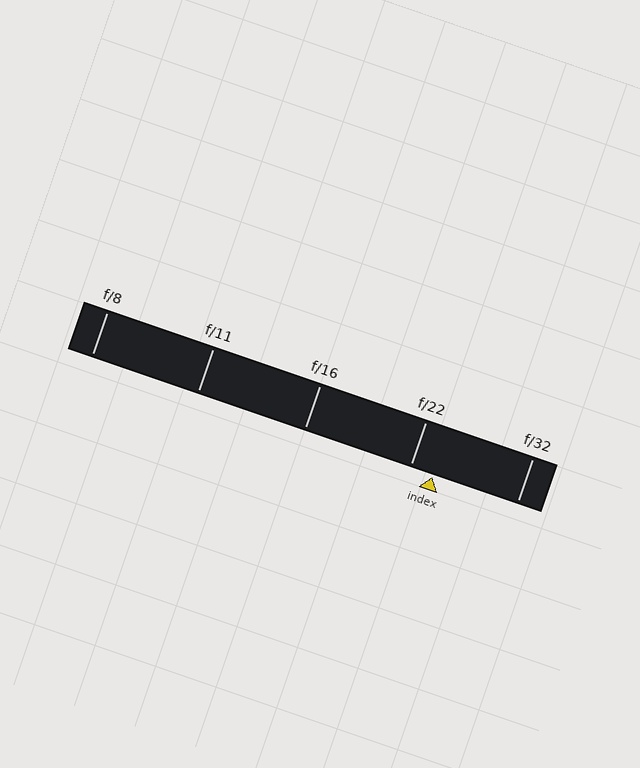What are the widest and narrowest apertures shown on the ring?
The widest aperture shown is f/8 and the narrowest is f/32.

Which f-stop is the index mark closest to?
The index mark is closest to f/22.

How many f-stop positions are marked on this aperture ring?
There are 5 f-stop positions marked.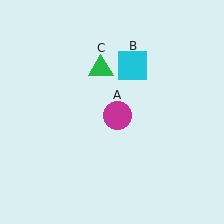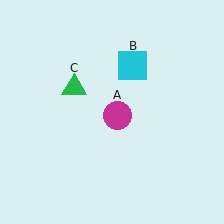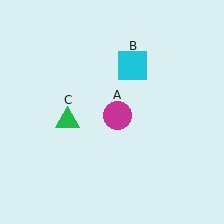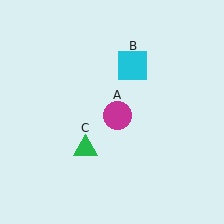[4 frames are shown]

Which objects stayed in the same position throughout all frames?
Magenta circle (object A) and cyan square (object B) remained stationary.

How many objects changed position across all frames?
1 object changed position: green triangle (object C).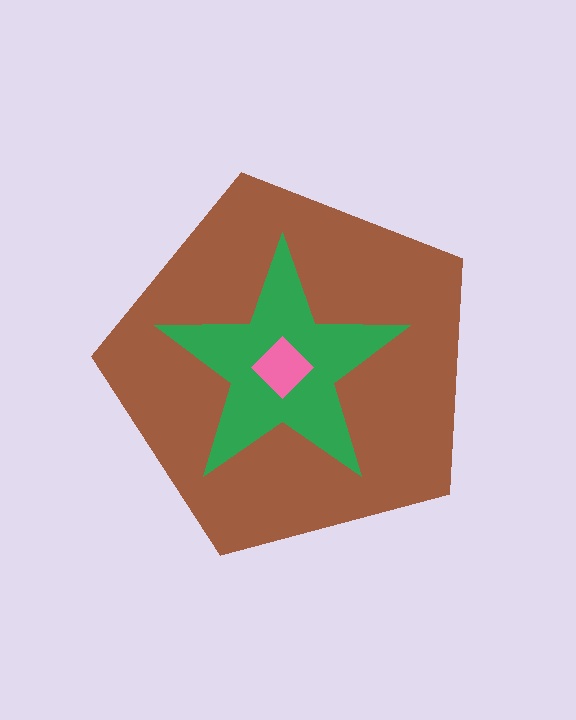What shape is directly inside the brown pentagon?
The green star.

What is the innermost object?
The pink diamond.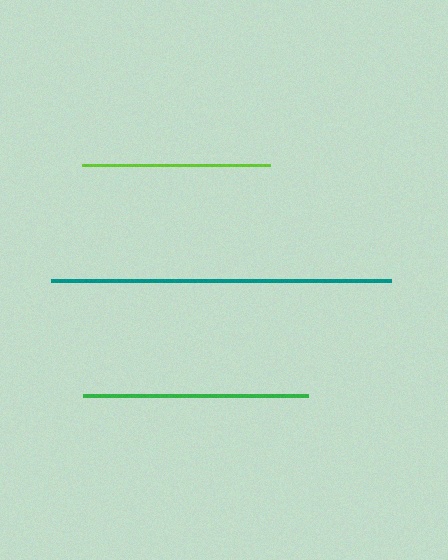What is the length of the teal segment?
The teal segment is approximately 340 pixels long.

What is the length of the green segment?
The green segment is approximately 225 pixels long.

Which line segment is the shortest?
The lime line is the shortest at approximately 188 pixels.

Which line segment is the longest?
The teal line is the longest at approximately 340 pixels.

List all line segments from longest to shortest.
From longest to shortest: teal, green, lime.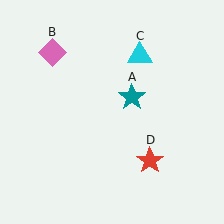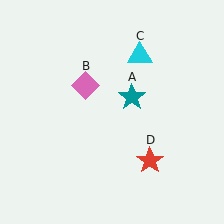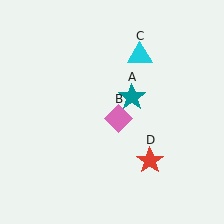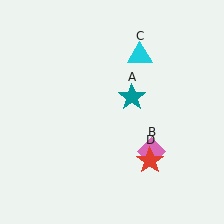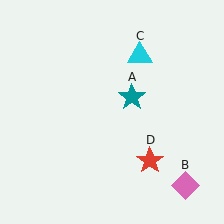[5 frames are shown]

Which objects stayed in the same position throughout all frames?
Teal star (object A) and cyan triangle (object C) and red star (object D) remained stationary.